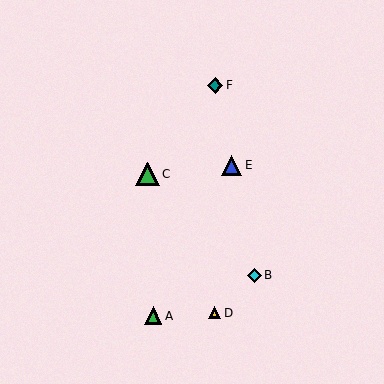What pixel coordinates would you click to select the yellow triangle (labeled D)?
Click at (215, 313) to select the yellow triangle D.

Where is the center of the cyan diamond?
The center of the cyan diamond is at (254, 275).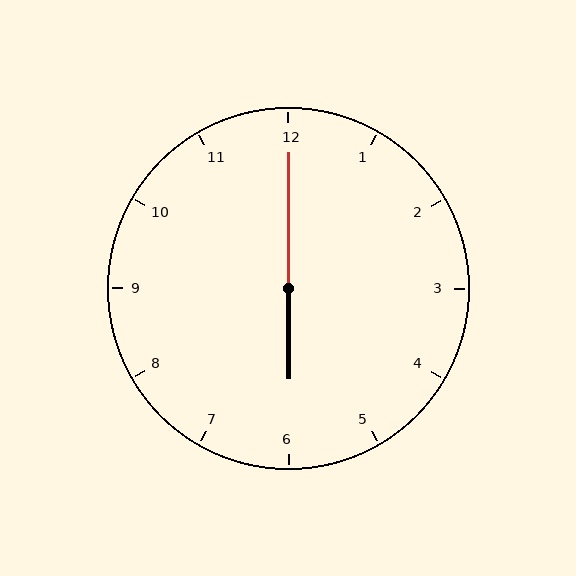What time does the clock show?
6:00.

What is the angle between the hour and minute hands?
Approximately 180 degrees.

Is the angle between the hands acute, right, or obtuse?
It is obtuse.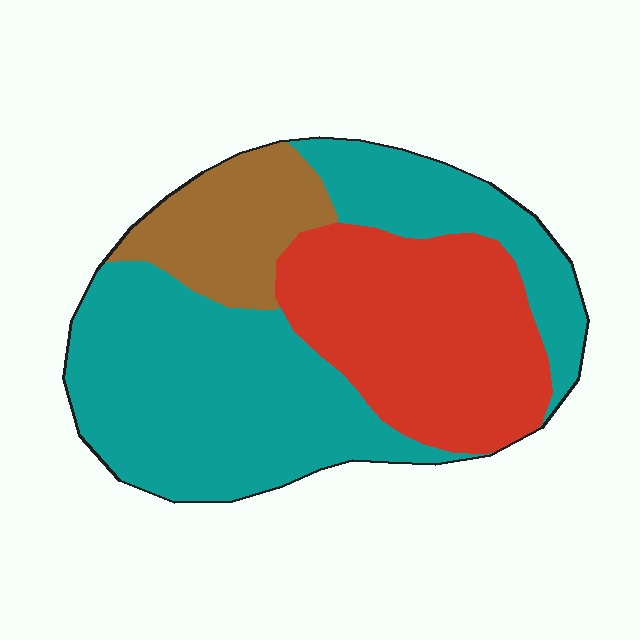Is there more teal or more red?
Teal.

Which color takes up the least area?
Brown, at roughly 15%.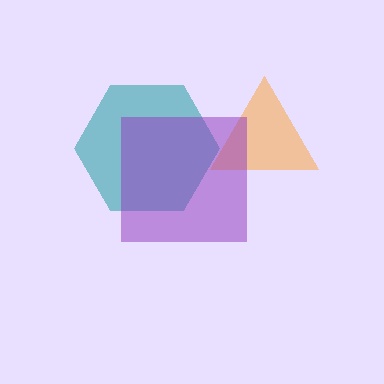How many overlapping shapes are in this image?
There are 3 overlapping shapes in the image.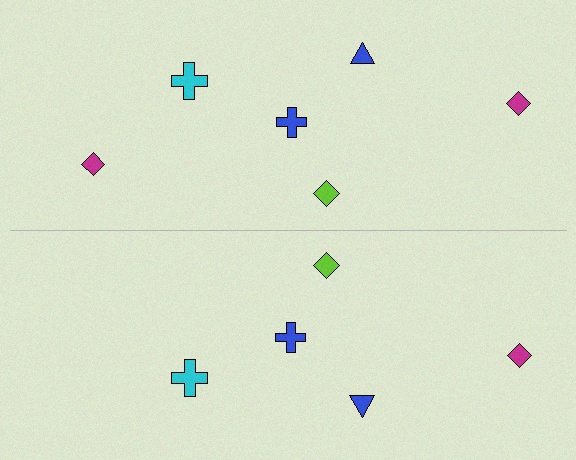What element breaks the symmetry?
A magenta diamond is missing from the bottom side.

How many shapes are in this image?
There are 11 shapes in this image.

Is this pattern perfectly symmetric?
No, the pattern is not perfectly symmetric. A magenta diamond is missing from the bottom side.